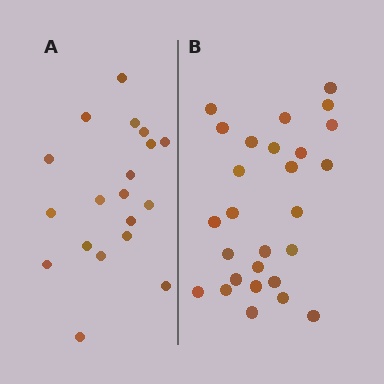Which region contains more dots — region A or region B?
Region B (the right region) has more dots.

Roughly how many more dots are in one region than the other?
Region B has roughly 8 or so more dots than region A.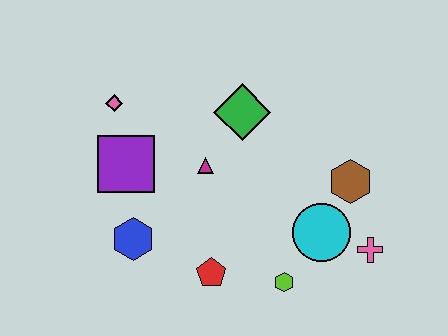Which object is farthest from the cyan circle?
The pink diamond is farthest from the cyan circle.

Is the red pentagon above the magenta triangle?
No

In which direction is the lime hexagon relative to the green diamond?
The lime hexagon is below the green diamond.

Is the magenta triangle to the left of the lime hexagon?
Yes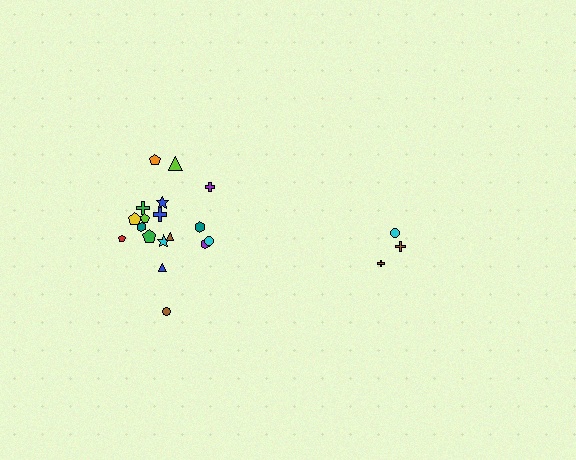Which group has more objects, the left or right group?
The left group.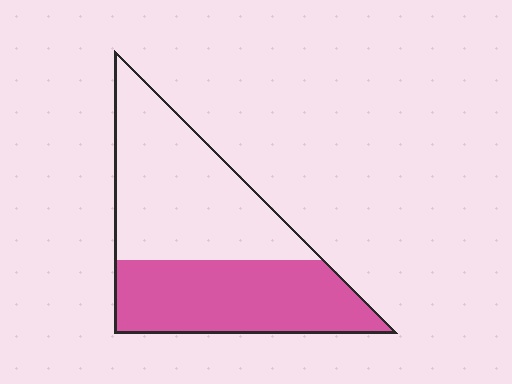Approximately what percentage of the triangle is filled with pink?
Approximately 45%.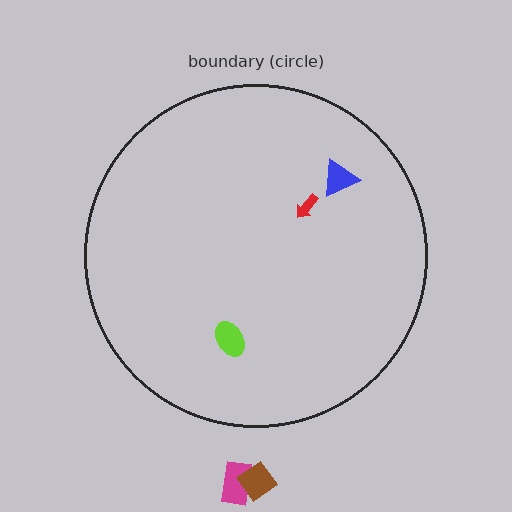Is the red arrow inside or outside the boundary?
Inside.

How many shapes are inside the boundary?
3 inside, 2 outside.